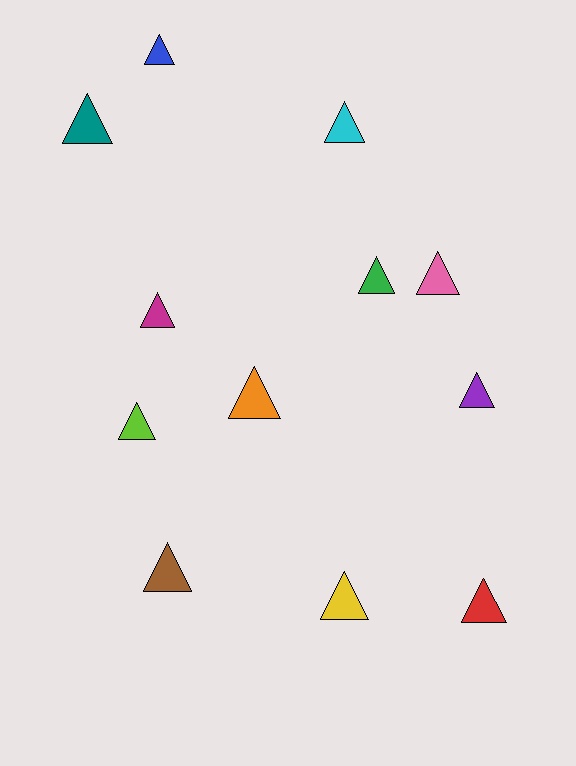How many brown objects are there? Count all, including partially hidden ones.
There is 1 brown object.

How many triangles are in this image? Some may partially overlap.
There are 12 triangles.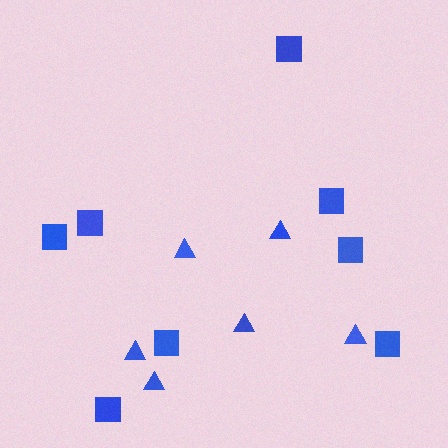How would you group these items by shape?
There are 2 groups: one group of triangles (6) and one group of squares (8).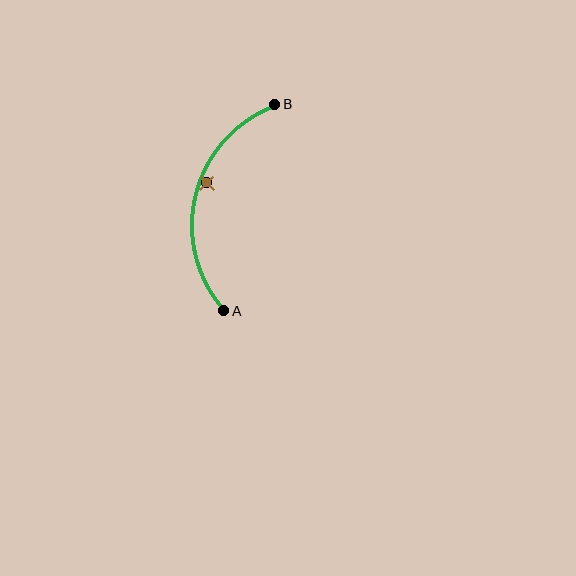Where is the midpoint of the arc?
The arc midpoint is the point on the curve farthest from the straight line joining A and B. It sits to the left of that line.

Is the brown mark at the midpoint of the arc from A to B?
No — the brown mark does not lie on the arc at all. It sits slightly inside the curve.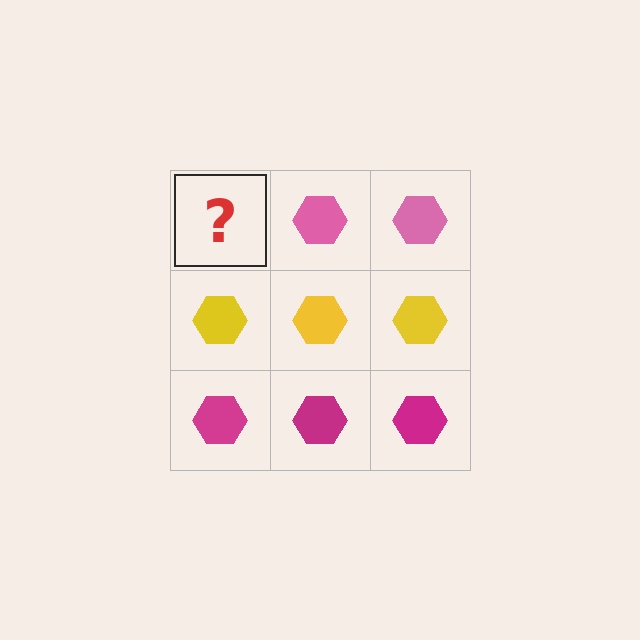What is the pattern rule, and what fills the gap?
The rule is that each row has a consistent color. The gap should be filled with a pink hexagon.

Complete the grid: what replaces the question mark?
The question mark should be replaced with a pink hexagon.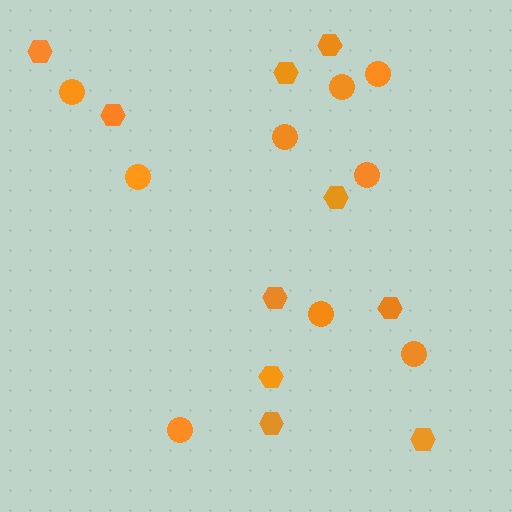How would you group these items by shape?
There are 2 groups: one group of circles (9) and one group of hexagons (10).